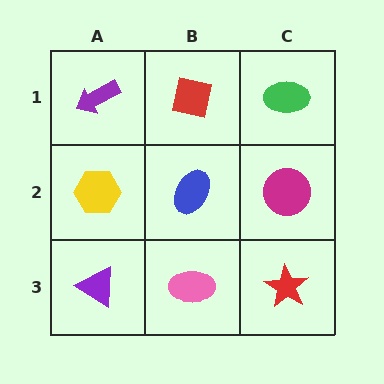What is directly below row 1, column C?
A magenta circle.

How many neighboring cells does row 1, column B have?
3.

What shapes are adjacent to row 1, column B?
A blue ellipse (row 2, column B), a purple arrow (row 1, column A), a green ellipse (row 1, column C).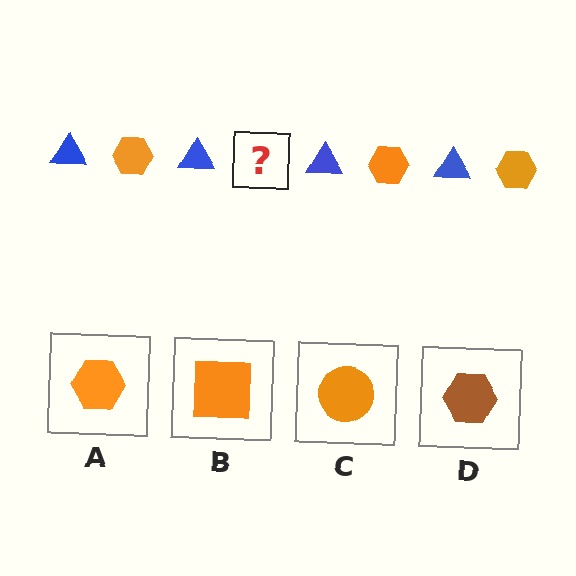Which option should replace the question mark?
Option A.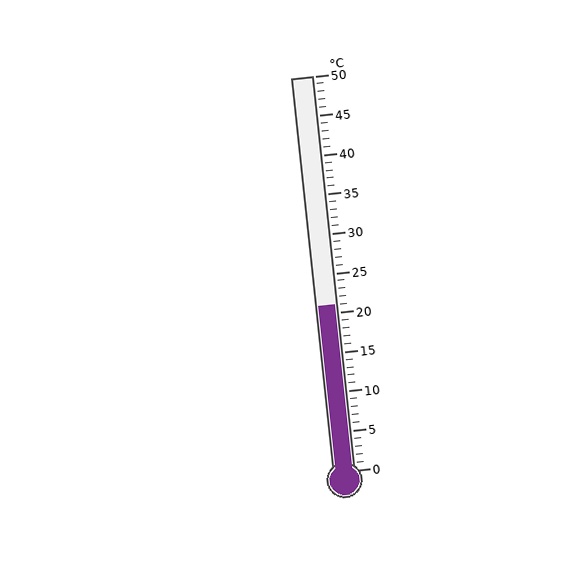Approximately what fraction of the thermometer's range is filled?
The thermometer is filled to approximately 40% of its range.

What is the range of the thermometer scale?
The thermometer scale ranges from 0°C to 50°C.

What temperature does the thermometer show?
The thermometer shows approximately 21°C.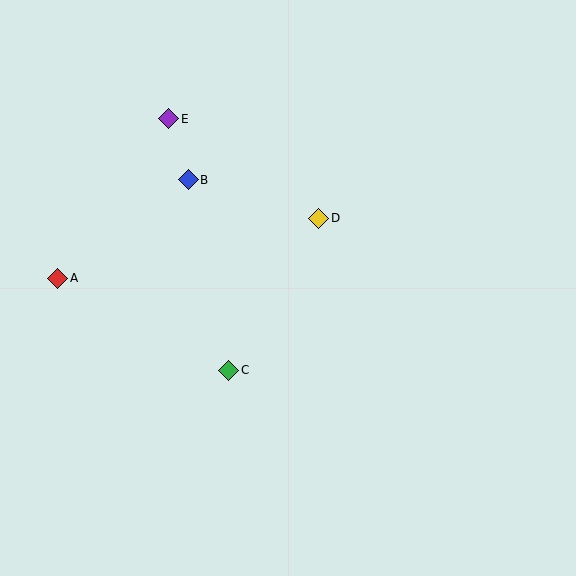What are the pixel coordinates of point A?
Point A is at (58, 278).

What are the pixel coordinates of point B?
Point B is at (188, 180).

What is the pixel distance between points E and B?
The distance between E and B is 64 pixels.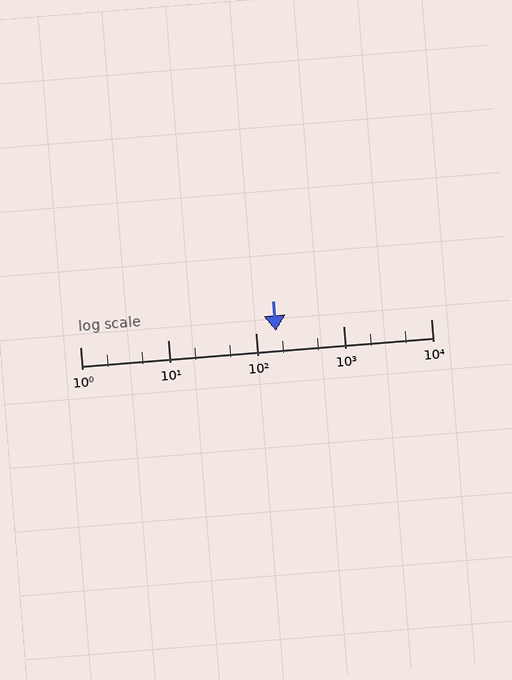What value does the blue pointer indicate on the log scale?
The pointer indicates approximately 170.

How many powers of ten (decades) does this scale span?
The scale spans 4 decades, from 1 to 10000.